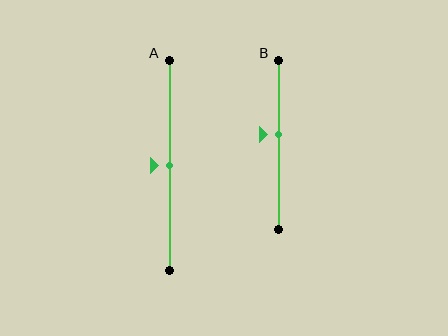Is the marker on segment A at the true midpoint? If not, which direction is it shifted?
Yes, the marker on segment A is at the true midpoint.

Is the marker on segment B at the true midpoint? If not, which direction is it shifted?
No, the marker on segment B is shifted upward by about 6% of the segment length.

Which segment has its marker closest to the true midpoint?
Segment A has its marker closest to the true midpoint.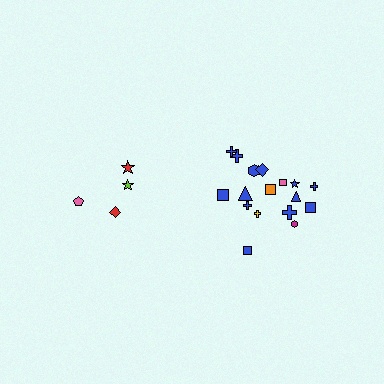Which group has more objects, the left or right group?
The right group.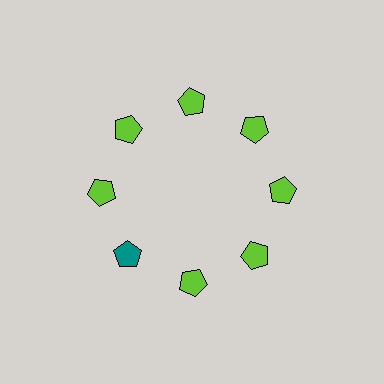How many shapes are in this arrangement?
There are 8 shapes arranged in a ring pattern.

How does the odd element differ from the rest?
It has a different color: teal instead of lime.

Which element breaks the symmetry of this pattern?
The teal pentagon at roughly the 8 o'clock position breaks the symmetry. All other shapes are lime pentagons.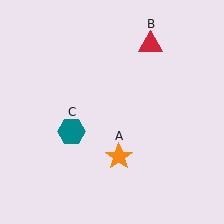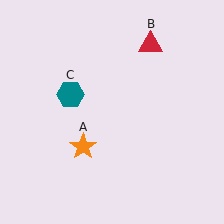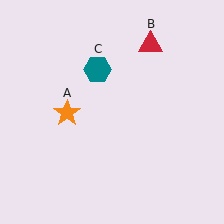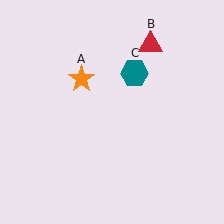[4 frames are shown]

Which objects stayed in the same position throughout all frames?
Red triangle (object B) remained stationary.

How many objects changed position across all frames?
2 objects changed position: orange star (object A), teal hexagon (object C).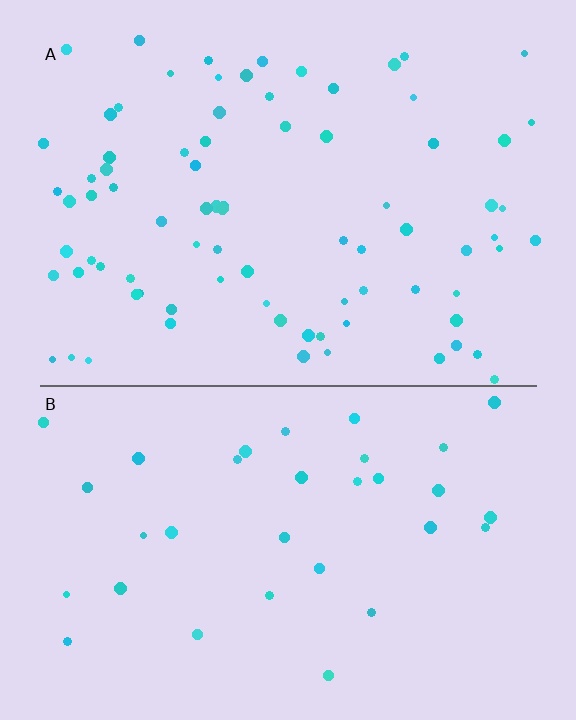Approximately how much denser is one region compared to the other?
Approximately 2.5× — region A over region B.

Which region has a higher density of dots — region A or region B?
A (the top).